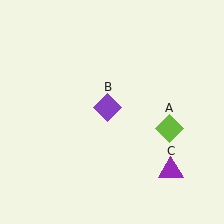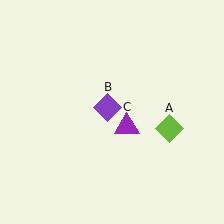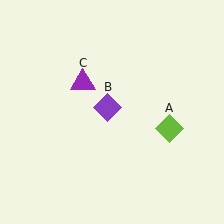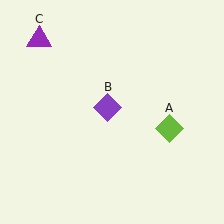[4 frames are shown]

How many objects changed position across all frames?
1 object changed position: purple triangle (object C).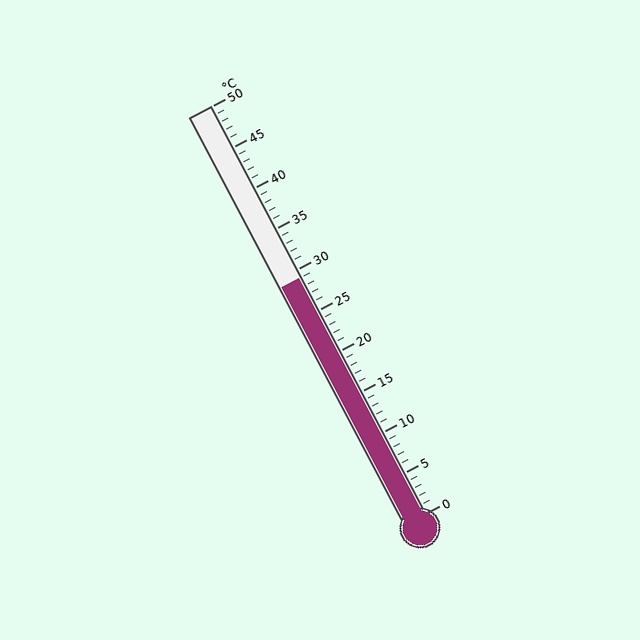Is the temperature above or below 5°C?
The temperature is above 5°C.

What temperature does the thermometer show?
The thermometer shows approximately 29°C.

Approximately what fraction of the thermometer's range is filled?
The thermometer is filled to approximately 60% of its range.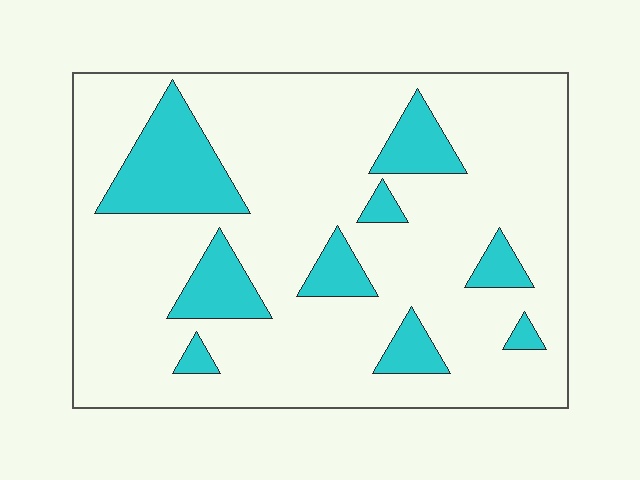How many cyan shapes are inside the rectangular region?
9.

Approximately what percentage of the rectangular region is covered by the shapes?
Approximately 20%.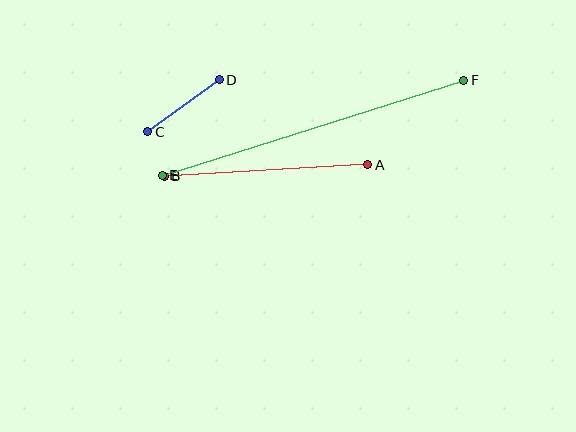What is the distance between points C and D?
The distance is approximately 89 pixels.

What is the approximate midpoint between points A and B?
The midpoint is at approximately (266, 170) pixels.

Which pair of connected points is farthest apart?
Points E and F are farthest apart.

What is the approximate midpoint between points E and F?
The midpoint is at approximately (313, 128) pixels.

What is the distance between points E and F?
The distance is approximately 316 pixels.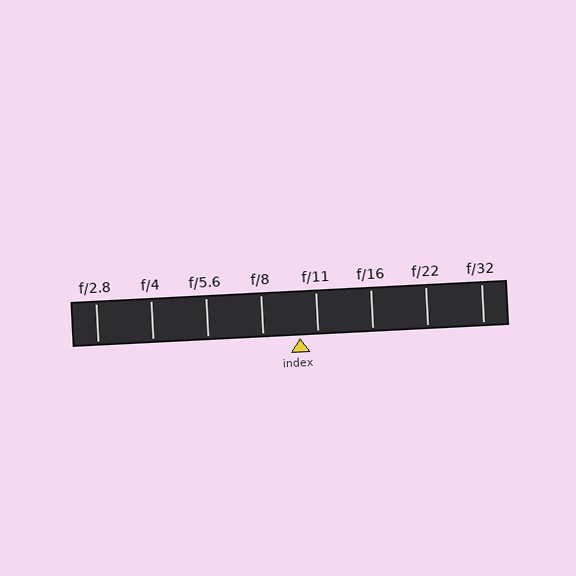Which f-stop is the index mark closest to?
The index mark is closest to f/11.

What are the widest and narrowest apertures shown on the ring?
The widest aperture shown is f/2.8 and the narrowest is f/32.